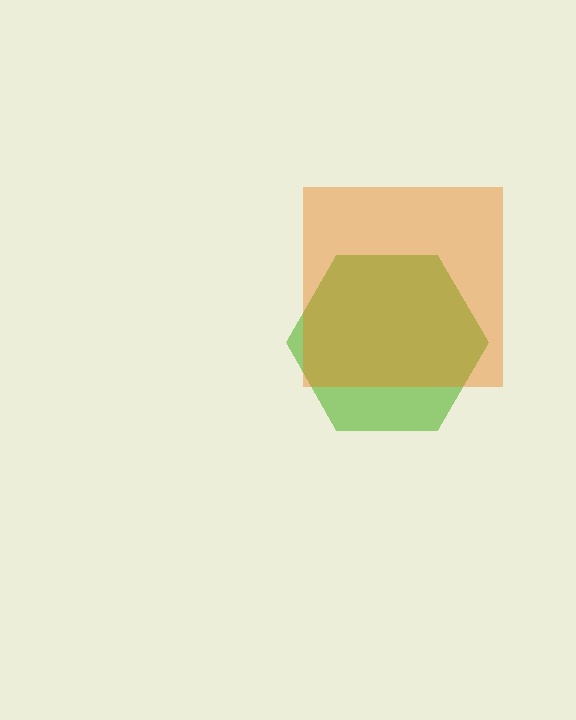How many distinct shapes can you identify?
There are 2 distinct shapes: a lime hexagon, an orange square.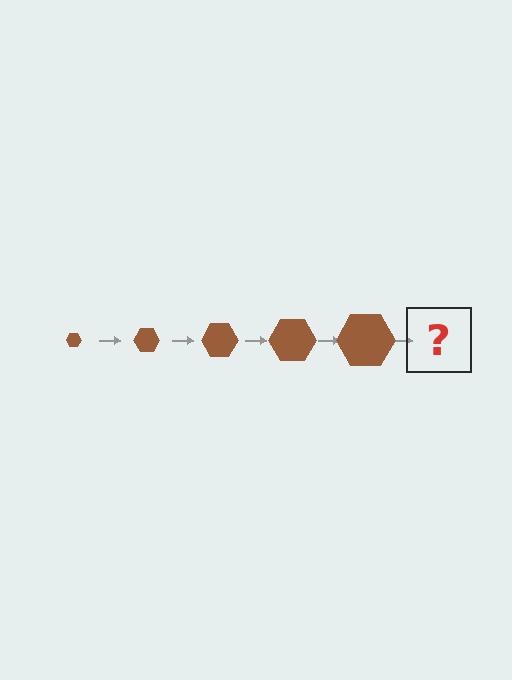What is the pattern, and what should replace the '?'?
The pattern is that the hexagon gets progressively larger each step. The '?' should be a brown hexagon, larger than the previous one.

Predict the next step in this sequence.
The next step is a brown hexagon, larger than the previous one.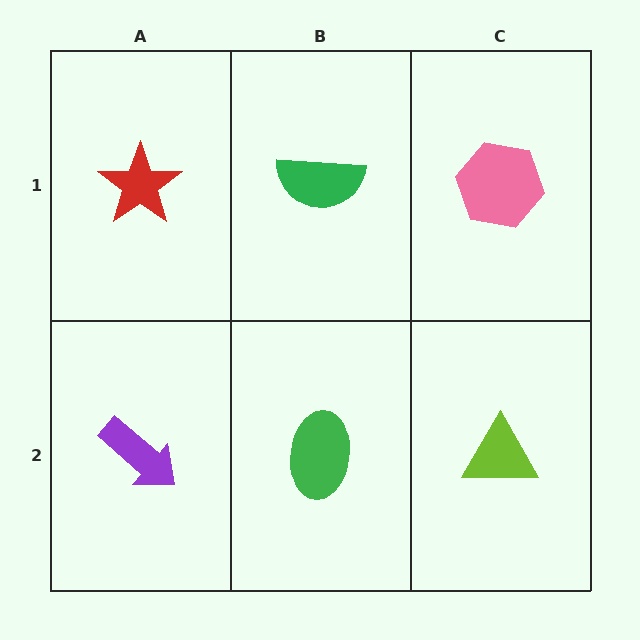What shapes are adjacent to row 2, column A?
A red star (row 1, column A), a green ellipse (row 2, column B).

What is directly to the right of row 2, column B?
A lime triangle.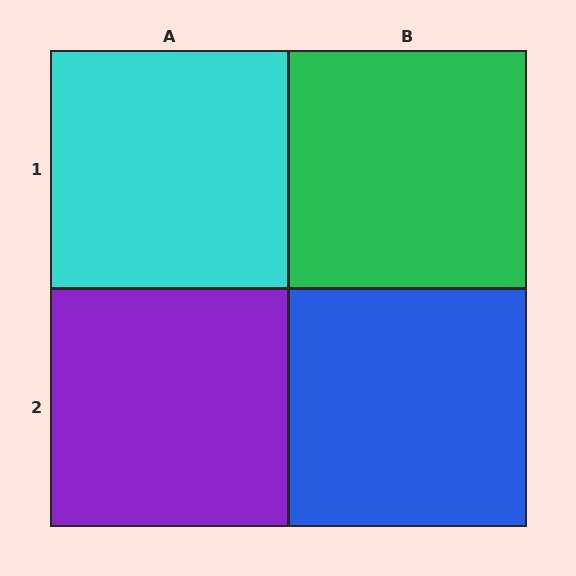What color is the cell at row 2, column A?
Purple.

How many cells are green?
1 cell is green.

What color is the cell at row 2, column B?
Blue.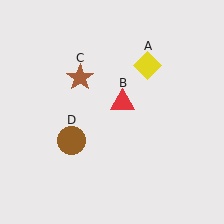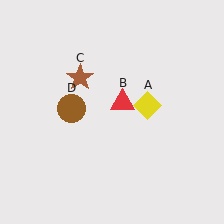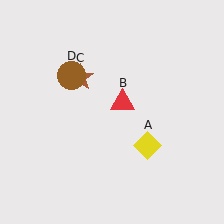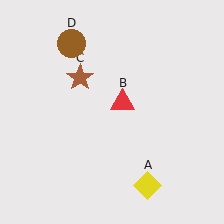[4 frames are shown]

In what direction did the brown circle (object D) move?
The brown circle (object D) moved up.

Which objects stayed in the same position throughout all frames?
Red triangle (object B) and brown star (object C) remained stationary.